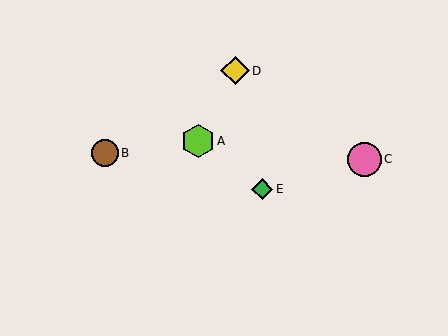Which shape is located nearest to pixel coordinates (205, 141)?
The lime hexagon (labeled A) at (198, 141) is nearest to that location.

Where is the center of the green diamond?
The center of the green diamond is at (262, 189).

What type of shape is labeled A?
Shape A is a lime hexagon.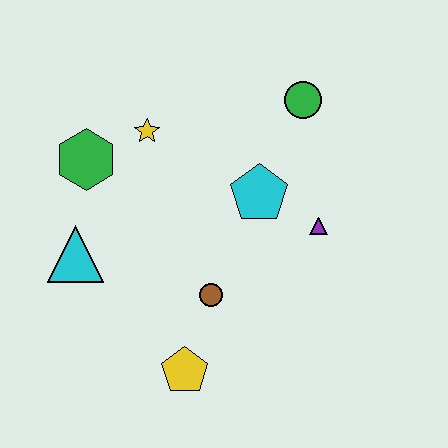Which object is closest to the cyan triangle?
The green hexagon is closest to the cyan triangle.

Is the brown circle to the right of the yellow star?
Yes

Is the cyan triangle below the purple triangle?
Yes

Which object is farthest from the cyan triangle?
The green circle is farthest from the cyan triangle.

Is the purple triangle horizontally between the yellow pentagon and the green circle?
No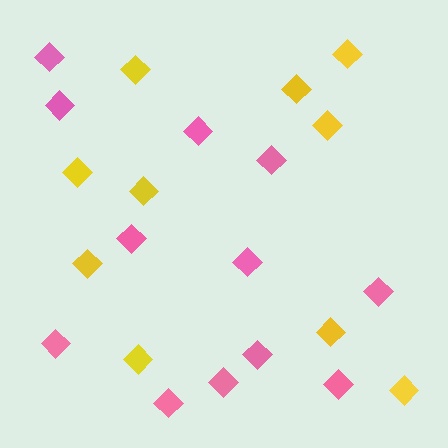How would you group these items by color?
There are 2 groups: one group of pink diamonds (12) and one group of yellow diamonds (10).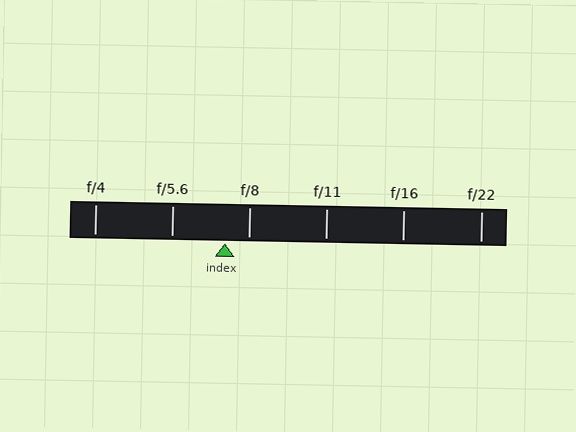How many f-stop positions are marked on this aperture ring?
There are 6 f-stop positions marked.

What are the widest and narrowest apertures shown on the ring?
The widest aperture shown is f/4 and the narrowest is f/22.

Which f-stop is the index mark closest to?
The index mark is closest to f/8.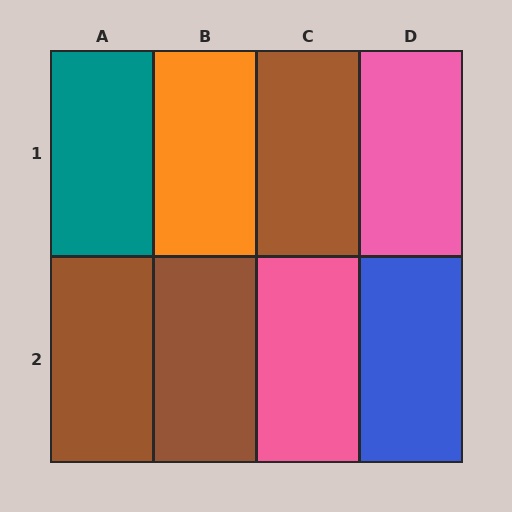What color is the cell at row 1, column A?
Teal.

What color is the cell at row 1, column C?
Brown.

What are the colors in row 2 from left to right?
Brown, brown, pink, blue.